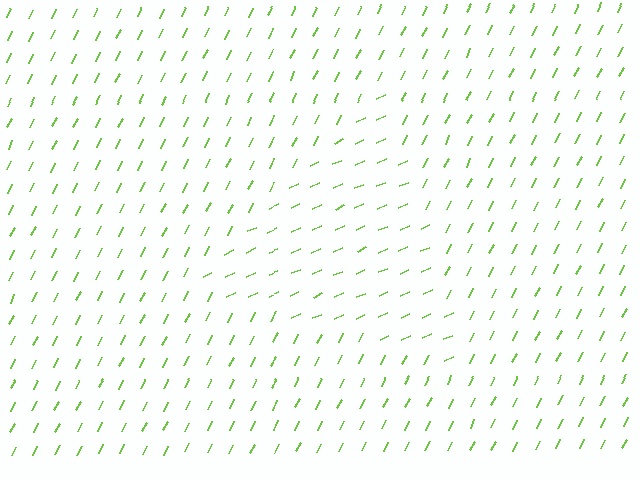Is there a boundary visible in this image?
Yes, there is a texture boundary formed by a change in line orientation.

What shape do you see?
I see a triangle.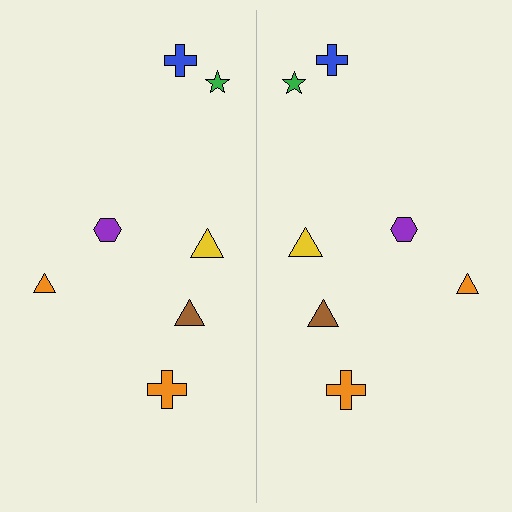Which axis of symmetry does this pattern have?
The pattern has a vertical axis of symmetry running through the center of the image.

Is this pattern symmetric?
Yes, this pattern has bilateral (reflection) symmetry.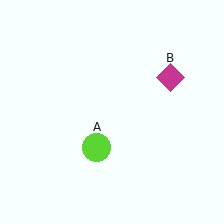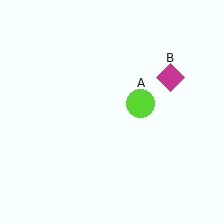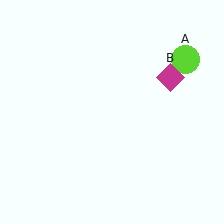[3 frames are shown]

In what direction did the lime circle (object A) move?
The lime circle (object A) moved up and to the right.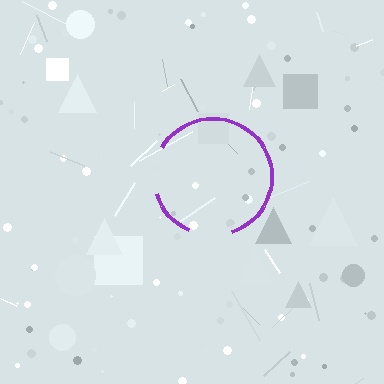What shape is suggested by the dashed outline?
The dashed outline suggests a circle.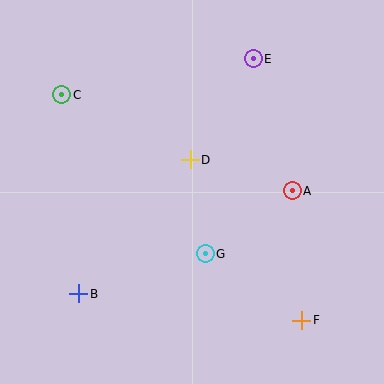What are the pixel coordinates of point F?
Point F is at (302, 320).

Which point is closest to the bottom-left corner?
Point B is closest to the bottom-left corner.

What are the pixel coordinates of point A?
Point A is at (292, 191).